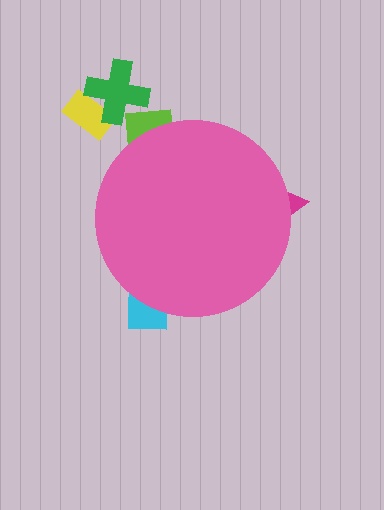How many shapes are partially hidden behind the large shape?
3 shapes are partially hidden.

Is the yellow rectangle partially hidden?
No, the yellow rectangle is fully visible.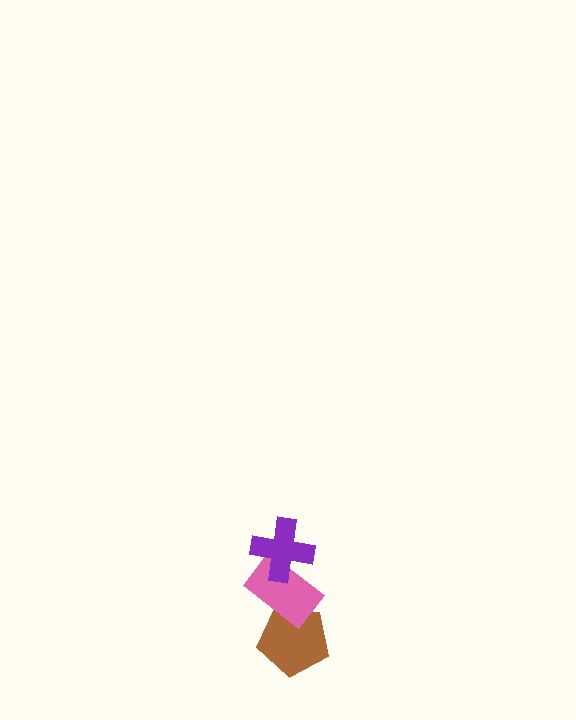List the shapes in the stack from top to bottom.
From top to bottom: the purple cross, the pink rectangle, the brown pentagon.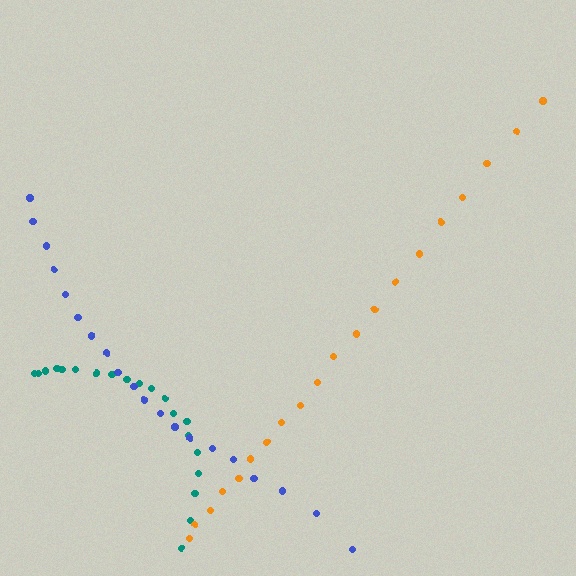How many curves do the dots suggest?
There are 3 distinct paths.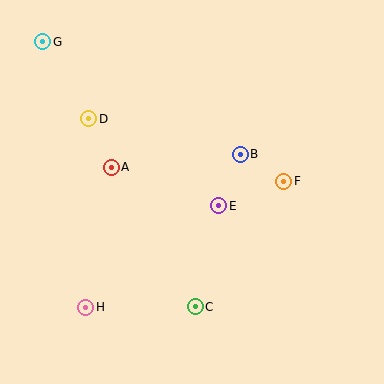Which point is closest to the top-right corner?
Point F is closest to the top-right corner.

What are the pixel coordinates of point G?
Point G is at (43, 42).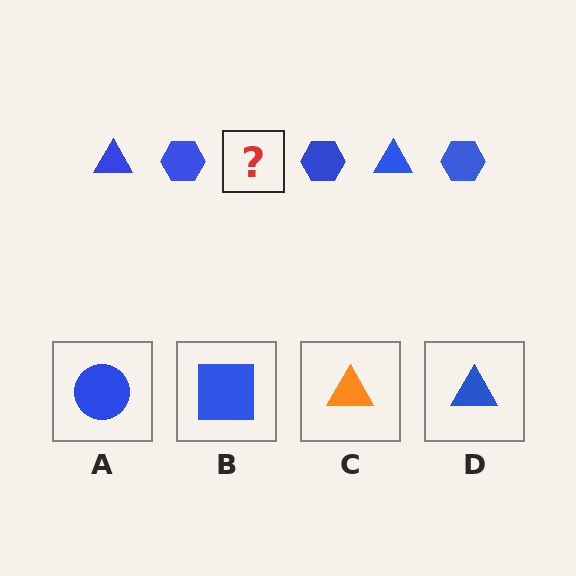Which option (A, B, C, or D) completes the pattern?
D.